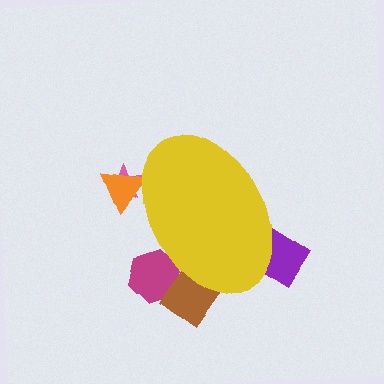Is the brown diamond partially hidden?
Yes, the brown diamond is partially hidden behind the yellow ellipse.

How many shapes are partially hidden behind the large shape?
5 shapes are partially hidden.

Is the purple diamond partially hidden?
Yes, the purple diamond is partially hidden behind the yellow ellipse.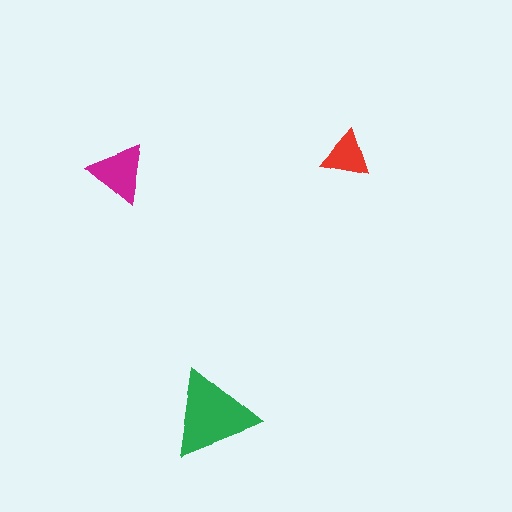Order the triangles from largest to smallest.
the green one, the magenta one, the red one.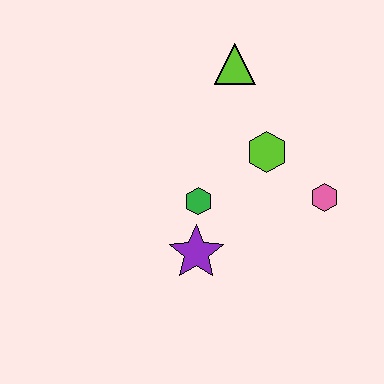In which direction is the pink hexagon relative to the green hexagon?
The pink hexagon is to the right of the green hexagon.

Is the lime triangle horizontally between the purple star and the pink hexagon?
Yes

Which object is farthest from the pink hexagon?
The lime triangle is farthest from the pink hexagon.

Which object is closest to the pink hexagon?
The lime hexagon is closest to the pink hexagon.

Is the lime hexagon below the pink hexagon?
No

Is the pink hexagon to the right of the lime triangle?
Yes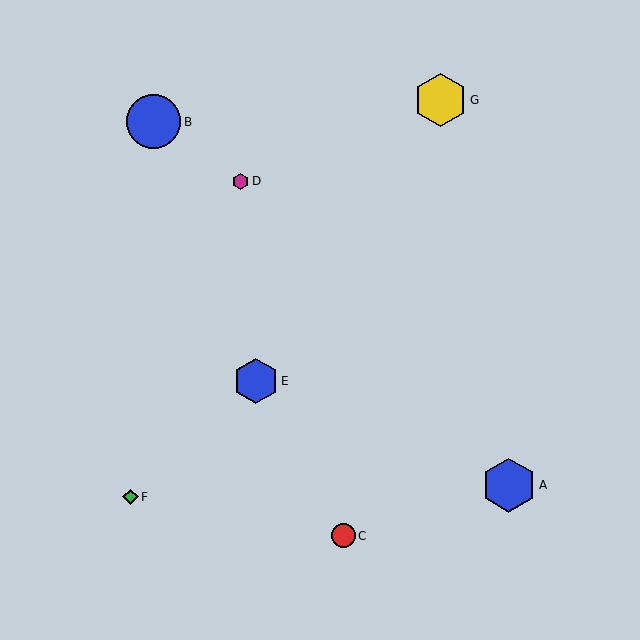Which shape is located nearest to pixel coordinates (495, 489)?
The blue hexagon (labeled A) at (509, 485) is nearest to that location.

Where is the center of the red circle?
The center of the red circle is at (343, 536).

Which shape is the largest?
The blue circle (labeled B) is the largest.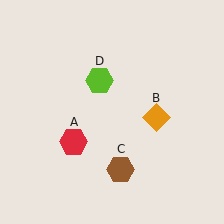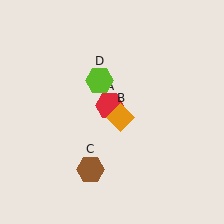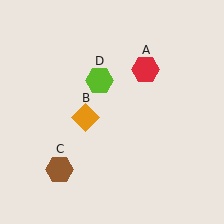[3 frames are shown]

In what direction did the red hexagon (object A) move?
The red hexagon (object A) moved up and to the right.